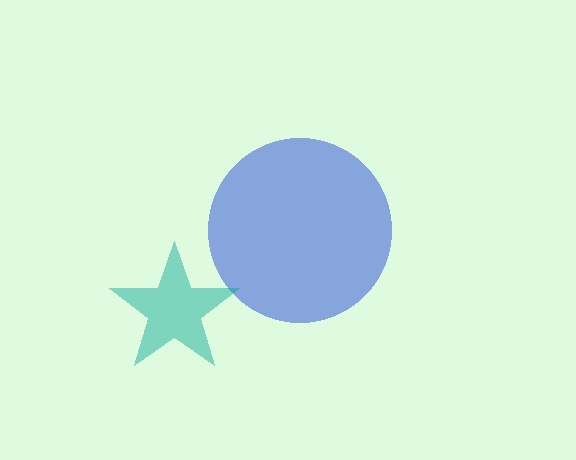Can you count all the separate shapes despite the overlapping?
Yes, there are 2 separate shapes.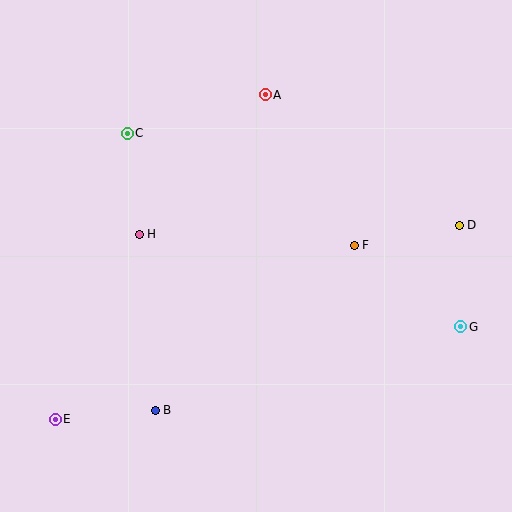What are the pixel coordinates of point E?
Point E is at (55, 419).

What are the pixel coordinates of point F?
Point F is at (354, 245).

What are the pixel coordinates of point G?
Point G is at (461, 327).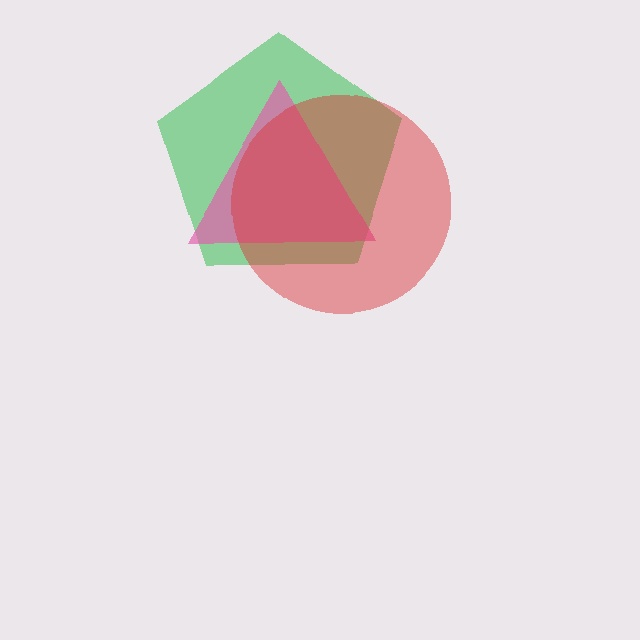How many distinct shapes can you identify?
There are 3 distinct shapes: a green pentagon, a pink triangle, a red circle.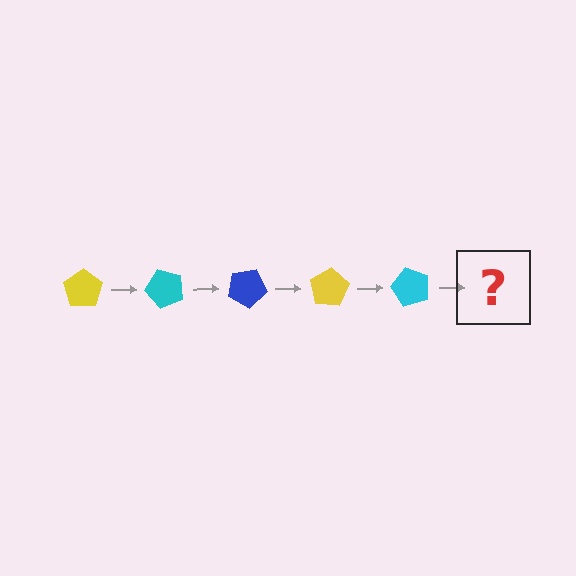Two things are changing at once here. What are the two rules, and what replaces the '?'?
The two rules are that it rotates 50 degrees each step and the color cycles through yellow, cyan, and blue. The '?' should be a blue pentagon, rotated 250 degrees from the start.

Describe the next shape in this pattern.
It should be a blue pentagon, rotated 250 degrees from the start.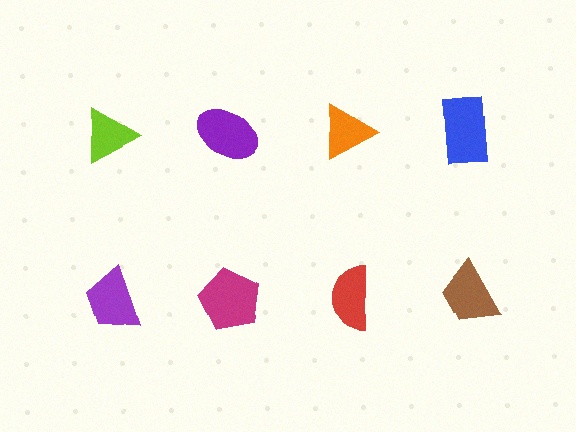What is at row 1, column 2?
A purple ellipse.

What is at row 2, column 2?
A magenta pentagon.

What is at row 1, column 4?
A blue rectangle.